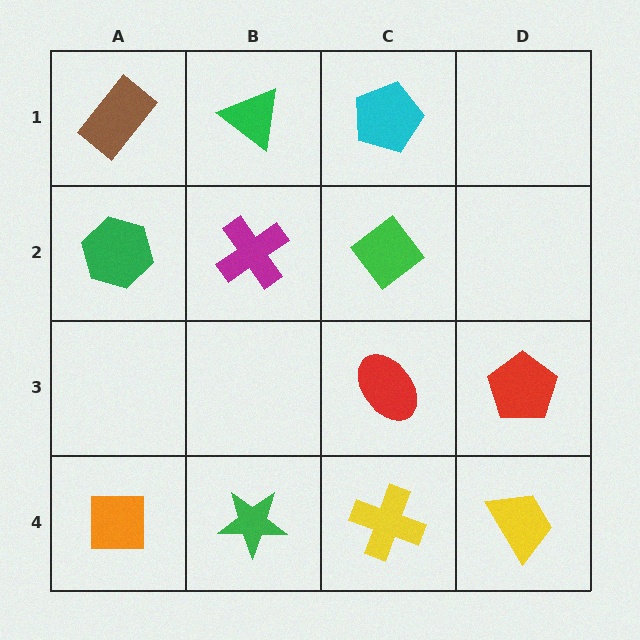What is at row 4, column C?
A yellow cross.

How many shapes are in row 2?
3 shapes.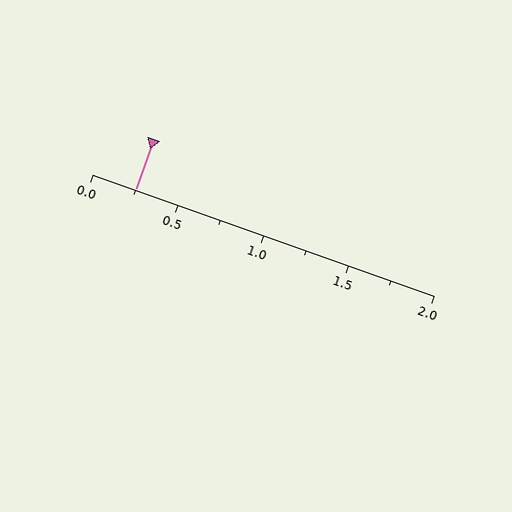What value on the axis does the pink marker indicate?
The marker indicates approximately 0.25.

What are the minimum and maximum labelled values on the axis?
The axis runs from 0.0 to 2.0.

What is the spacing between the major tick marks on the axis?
The major ticks are spaced 0.5 apart.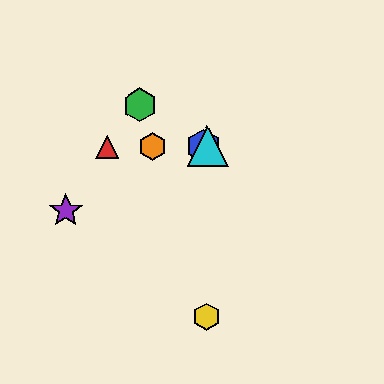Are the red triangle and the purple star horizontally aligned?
No, the red triangle is at y≈147 and the purple star is at y≈211.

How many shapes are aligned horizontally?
4 shapes (the red triangle, the blue hexagon, the orange hexagon, the cyan triangle) are aligned horizontally.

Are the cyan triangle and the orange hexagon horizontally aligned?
Yes, both are at y≈146.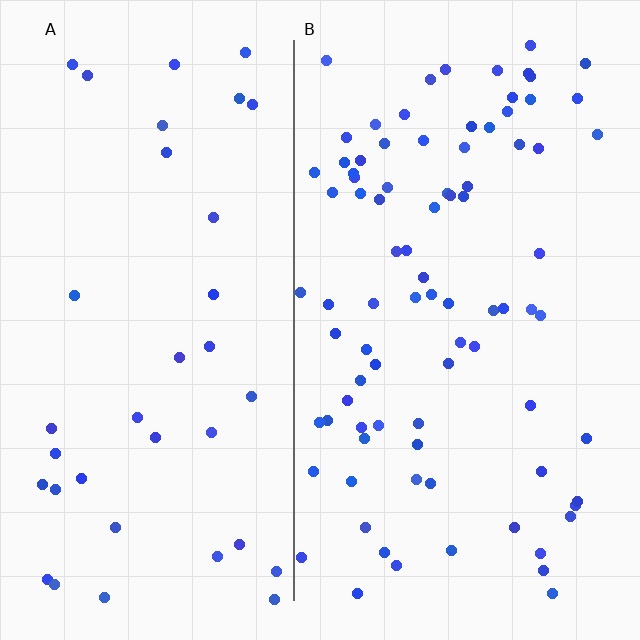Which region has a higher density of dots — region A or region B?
B (the right).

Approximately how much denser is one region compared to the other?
Approximately 2.4× — region B over region A.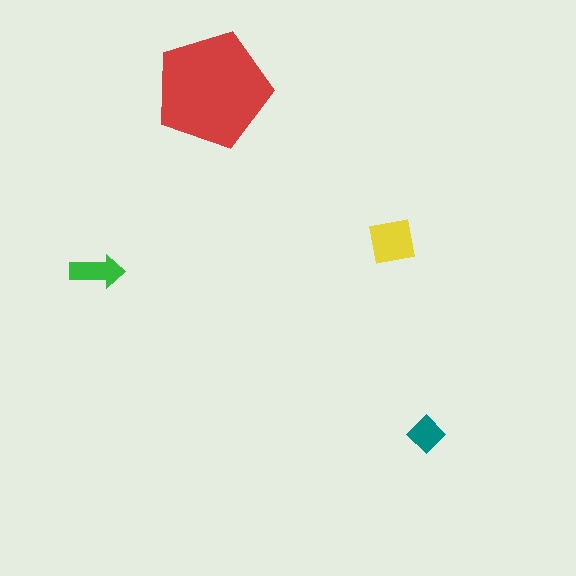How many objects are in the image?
There are 4 objects in the image.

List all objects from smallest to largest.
The teal diamond, the green arrow, the yellow square, the red pentagon.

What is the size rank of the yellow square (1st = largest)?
2nd.